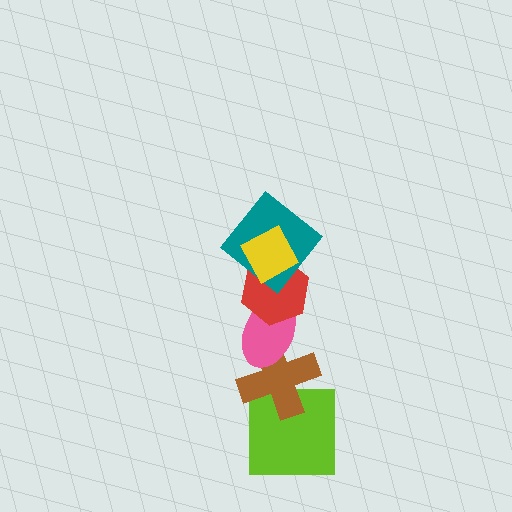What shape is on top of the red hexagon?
The teal diamond is on top of the red hexagon.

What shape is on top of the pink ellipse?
The red hexagon is on top of the pink ellipse.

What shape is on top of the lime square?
The brown cross is on top of the lime square.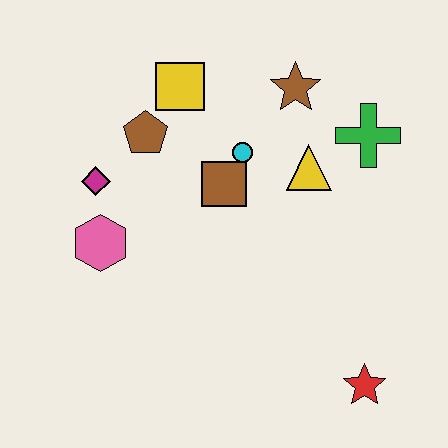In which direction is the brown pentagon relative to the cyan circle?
The brown pentagon is to the left of the cyan circle.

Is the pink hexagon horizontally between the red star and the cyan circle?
No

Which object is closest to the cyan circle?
The brown square is closest to the cyan circle.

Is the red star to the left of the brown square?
No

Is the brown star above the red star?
Yes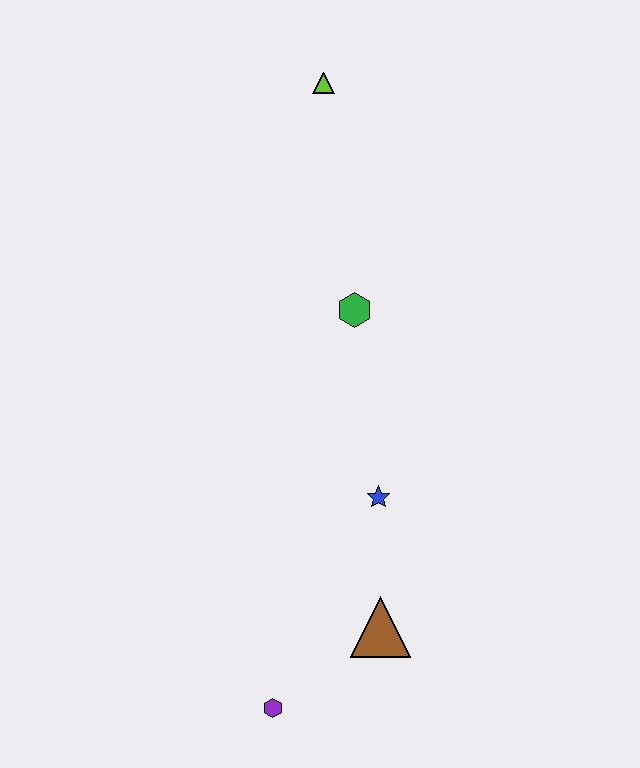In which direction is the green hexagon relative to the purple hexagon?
The green hexagon is above the purple hexagon.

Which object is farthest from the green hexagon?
The purple hexagon is farthest from the green hexagon.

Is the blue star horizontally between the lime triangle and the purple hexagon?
No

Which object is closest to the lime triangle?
The green hexagon is closest to the lime triangle.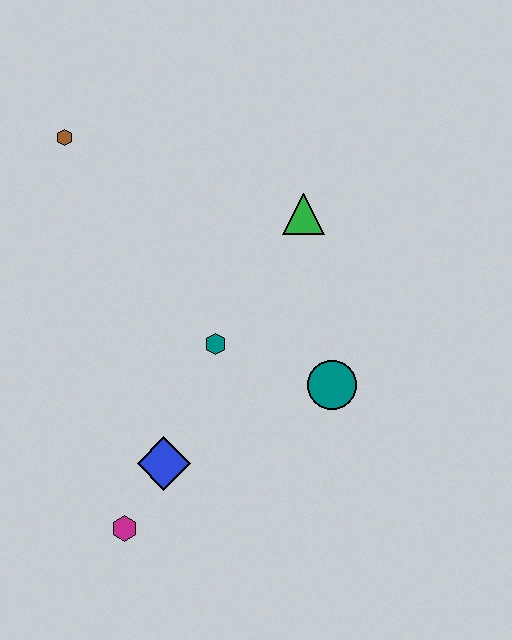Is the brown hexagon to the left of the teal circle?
Yes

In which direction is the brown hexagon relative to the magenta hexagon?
The brown hexagon is above the magenta hexagon.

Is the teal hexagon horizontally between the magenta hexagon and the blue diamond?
No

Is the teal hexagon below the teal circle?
No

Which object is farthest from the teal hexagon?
The brown hexagon is farthest from the teal hexagon.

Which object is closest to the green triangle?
The teal hexagon is closest to the green triangle.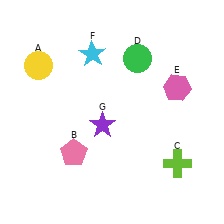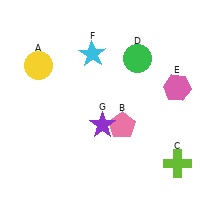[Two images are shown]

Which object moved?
The pink pentagon (B) moved right.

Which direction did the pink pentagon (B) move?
The pink pentagon (B) moved right.